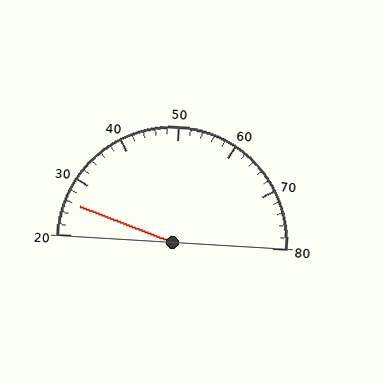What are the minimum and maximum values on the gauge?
The gauge ranges from 20 to 80.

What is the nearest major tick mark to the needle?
The nearest major tick mark is 30.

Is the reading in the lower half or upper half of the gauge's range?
The reading is in the lower half of the range (20 to 80).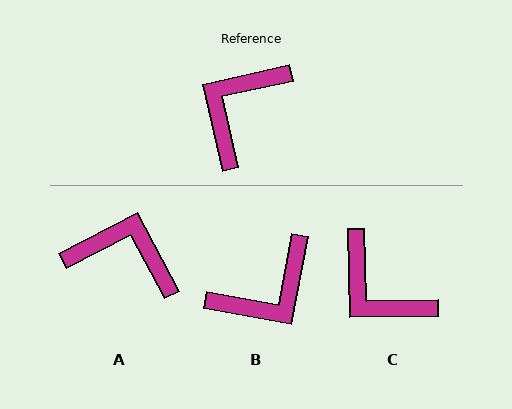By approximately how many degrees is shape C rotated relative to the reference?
Approximately 79 degrees counter-clockwise.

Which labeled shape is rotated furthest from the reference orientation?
B, about 157 degrees away.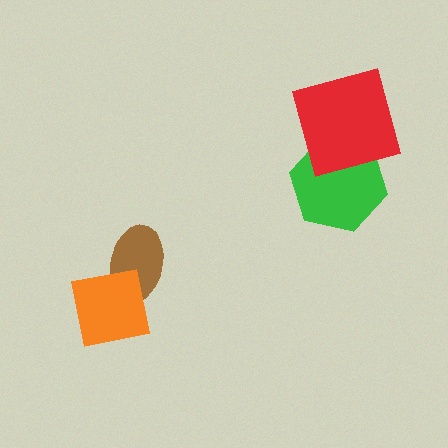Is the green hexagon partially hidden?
Yes, it is partially covered by another shape.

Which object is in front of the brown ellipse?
The orange square is in front of the brown ellipse.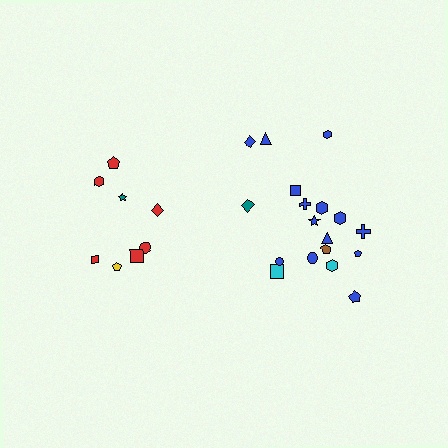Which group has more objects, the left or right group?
The right group.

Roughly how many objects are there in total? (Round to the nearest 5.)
Roughly 25 objects in total.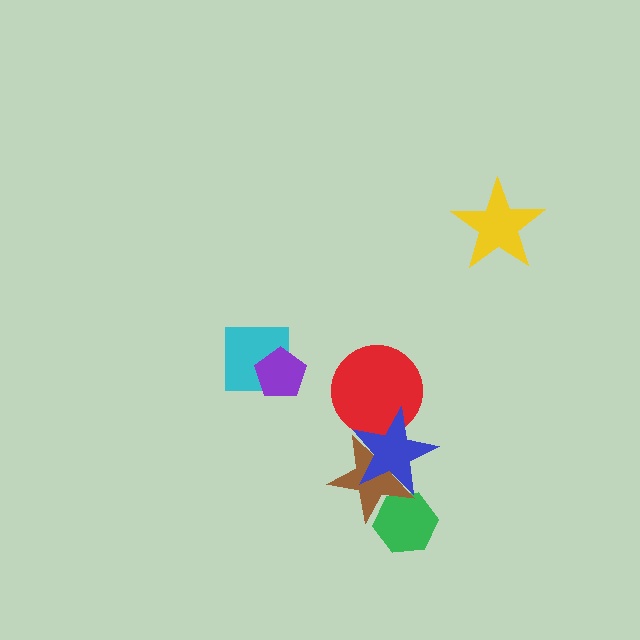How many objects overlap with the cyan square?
1 object overlaps with the cyan square.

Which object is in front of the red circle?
The blue star is in front of the red circle.